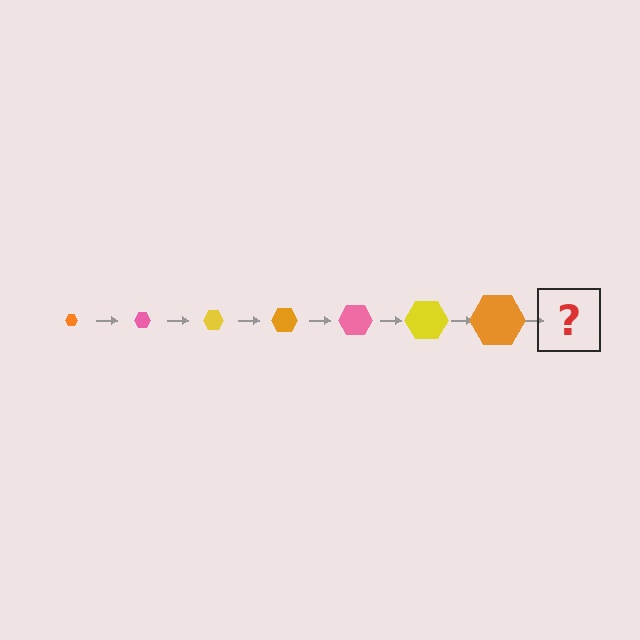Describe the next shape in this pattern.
It should be a pink hexagon, larger than the previous one.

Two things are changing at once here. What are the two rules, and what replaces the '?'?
The two rules are that the hexagon grows larger each step and the color cycles through orange, pink, and yellow. The '?' should be a pink hexagon, larger than the previous one.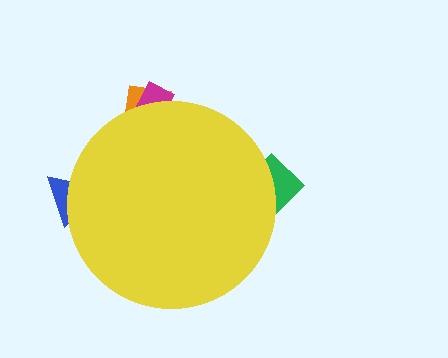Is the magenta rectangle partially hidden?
Yes, the magenta rectangle is partially hidden behind the yellow circle.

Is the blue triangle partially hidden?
Yes, the blue triangle is partially hidden behind the yellow circle.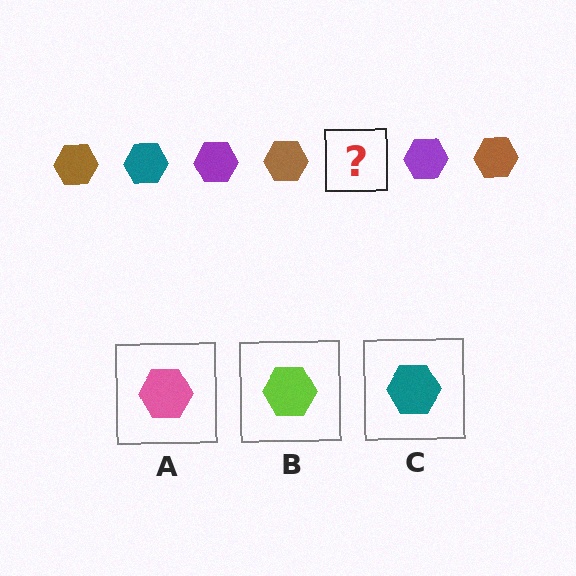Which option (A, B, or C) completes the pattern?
C.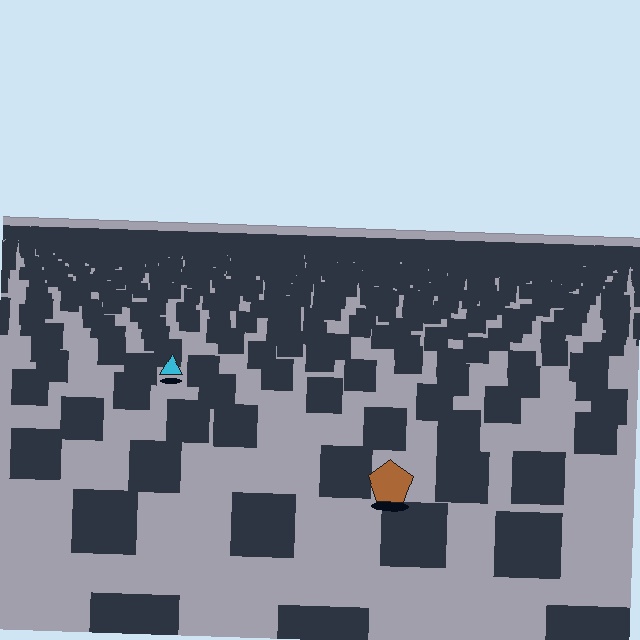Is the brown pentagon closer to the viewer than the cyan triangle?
Yes. The brown pentagon is closer — you can tell from the texture gradient: the ground texture is coarser near it.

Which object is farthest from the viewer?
The cyan triangle is farthest from the viewer. It appears smaller and the ground texture around it is denser.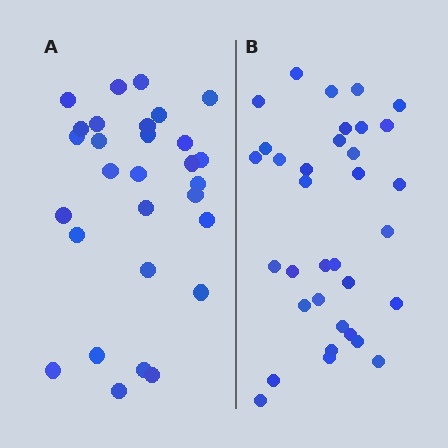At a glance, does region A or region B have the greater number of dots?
Region B (the right region) has more dots.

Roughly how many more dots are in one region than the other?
Region B has about 5 more dots than region A.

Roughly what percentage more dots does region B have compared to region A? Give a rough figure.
About 15% more.